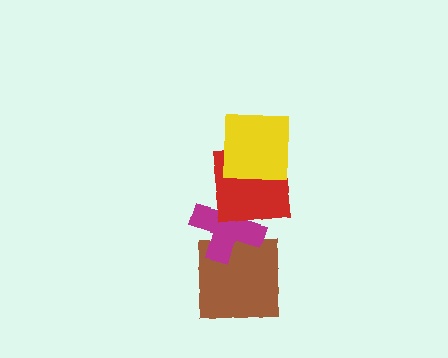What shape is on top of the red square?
The yellow square is on top of the red square.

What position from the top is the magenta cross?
The magenta cross is 3rd from the top.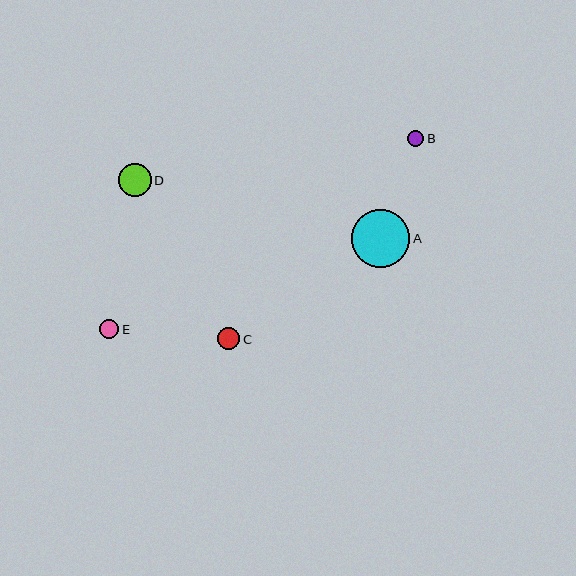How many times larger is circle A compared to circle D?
Circle A is approximately 1.8 times the size of circle D.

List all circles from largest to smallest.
From largest to smallest: A, D, C, E, B.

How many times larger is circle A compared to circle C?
Circle A is approximately 2.7 times the size of circle C.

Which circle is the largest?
Circle A is the largest with a size of approximately 59 pixels.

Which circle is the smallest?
Circle B is the smallest with a size of approximately 16 pixels.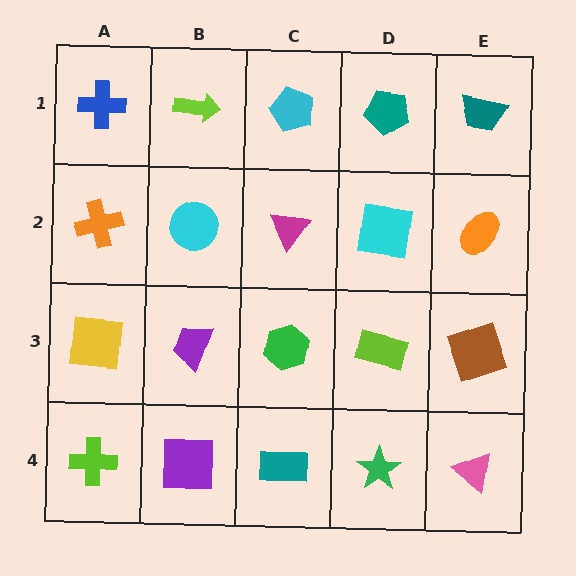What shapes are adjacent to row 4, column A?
A yellow square (row 3, column A), a purple square (row 4, column B).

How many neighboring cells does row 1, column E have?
2.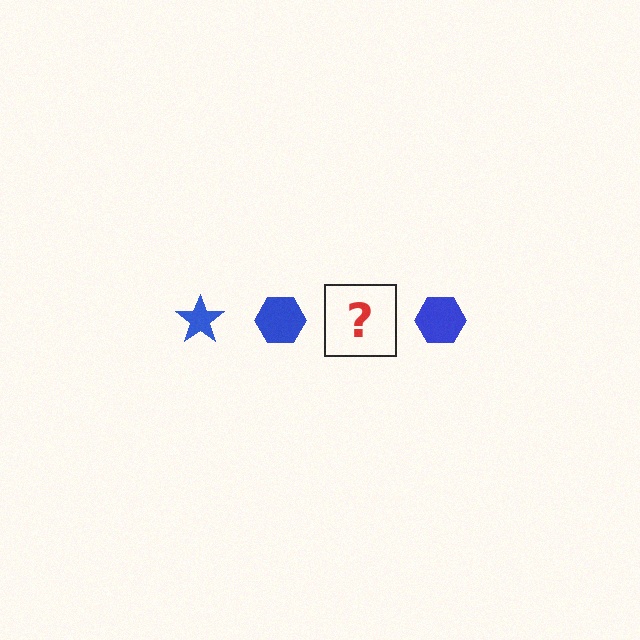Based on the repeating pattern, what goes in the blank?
The blank should be a blue star.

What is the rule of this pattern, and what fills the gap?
The rule is that the pattern cycles through star, hexagon shapes in blue. The gap should be filled with a blue star.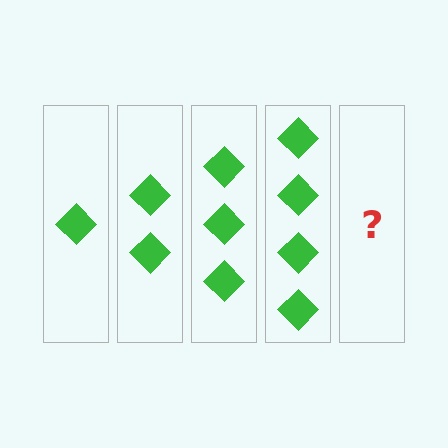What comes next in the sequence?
The next element should be 5 diamonds.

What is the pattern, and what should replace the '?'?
The pattern is that each step adds one more diamond. The '?' should be 5 diamonds.